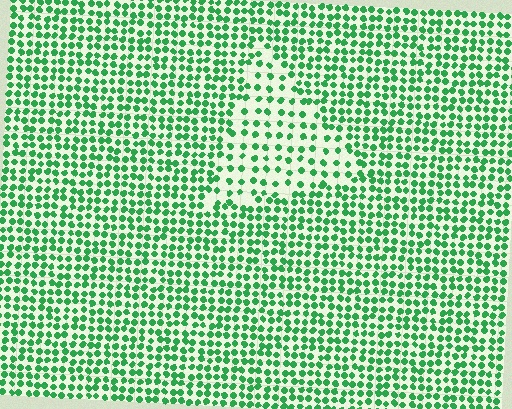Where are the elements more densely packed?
The elements are more densely packed outside the triangle boundary.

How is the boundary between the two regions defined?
The boundary is defined by a change in element density (approximately 1.9x ratio). All elements are the same color, size, and shape.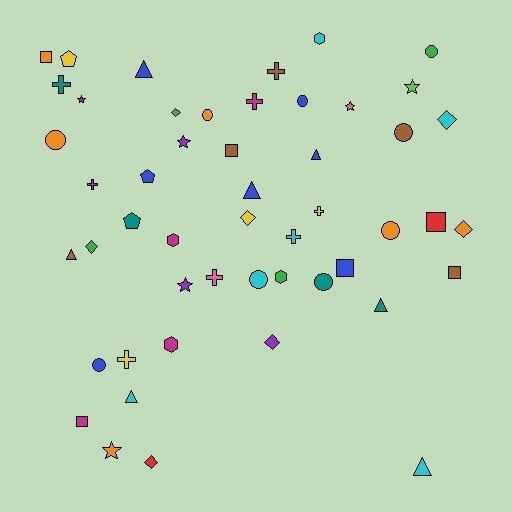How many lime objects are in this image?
There is 1 lime object.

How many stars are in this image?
There are 6 stars.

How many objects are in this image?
There are 50 objects.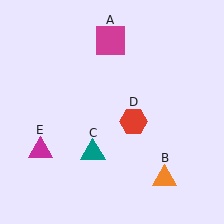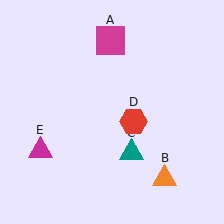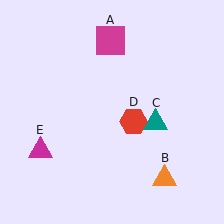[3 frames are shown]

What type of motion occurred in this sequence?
The teal triangle (object C) rotated counterclockwise around the center of the scene.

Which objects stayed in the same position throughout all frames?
Magenta square (object A) and orange triangle (object B) and red hexagon (object D) and magenta triangle (object E) remained stationary.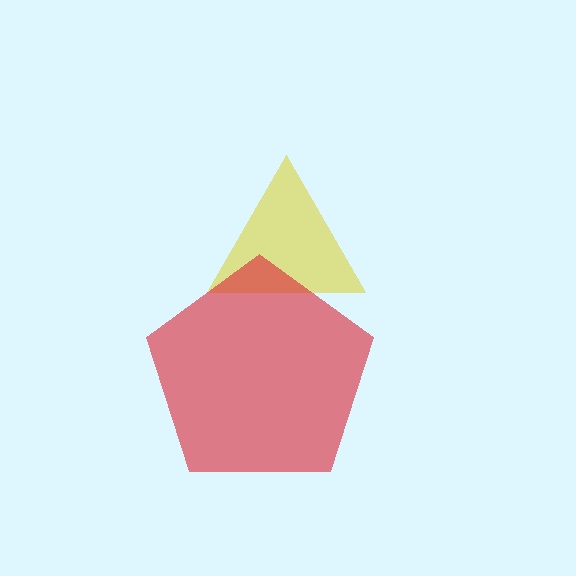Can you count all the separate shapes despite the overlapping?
Yes, there are 2 separate shapes.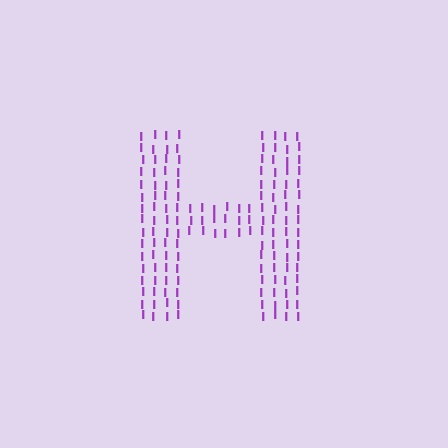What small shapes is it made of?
It is made of small letter I's.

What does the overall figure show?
The overall figure shows the letter H.